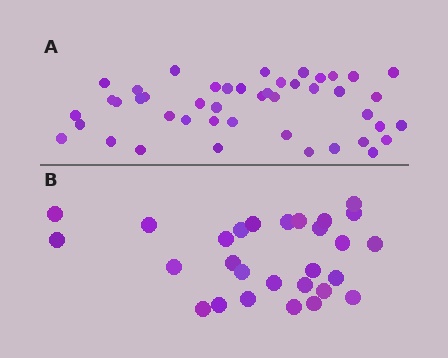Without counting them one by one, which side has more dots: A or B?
Region A (the top region) has more dots.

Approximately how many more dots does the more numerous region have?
Region A has approximately 15 more dots than region B.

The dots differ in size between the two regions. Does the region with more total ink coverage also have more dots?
No. Region B has more total ink coverage because its dots are larger, but region A actually contains more individual dots. Total area can be misleading — the number of items is what matters here.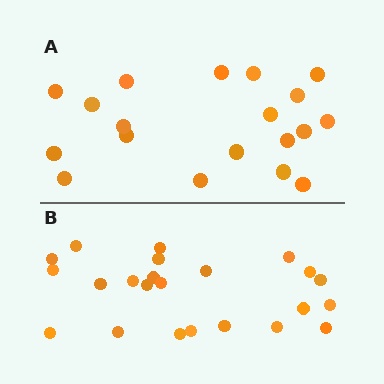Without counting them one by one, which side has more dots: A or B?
Region B (the bottom region) has more dots.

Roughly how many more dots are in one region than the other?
Region B has about 4 more dots than region A.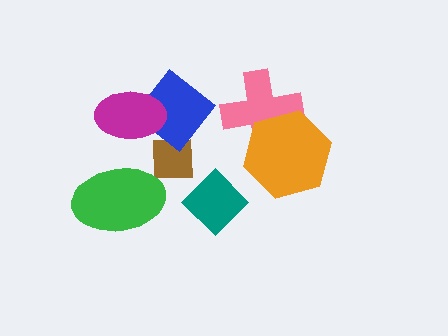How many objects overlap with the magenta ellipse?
1 object overlaps with the magenta ellipse.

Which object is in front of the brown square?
The blue diamond is in front of the brown square.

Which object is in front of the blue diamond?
The magenta ellipse is in front of the blue diamond.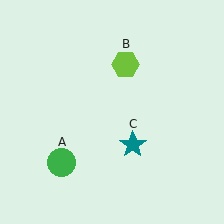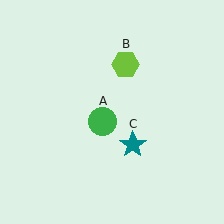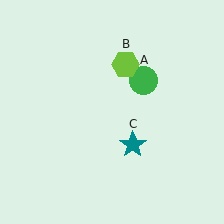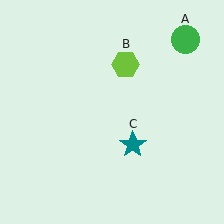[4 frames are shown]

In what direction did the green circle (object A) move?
The green circle (object A) moved up and to the right.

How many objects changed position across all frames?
1 object changed position: green circle (object A).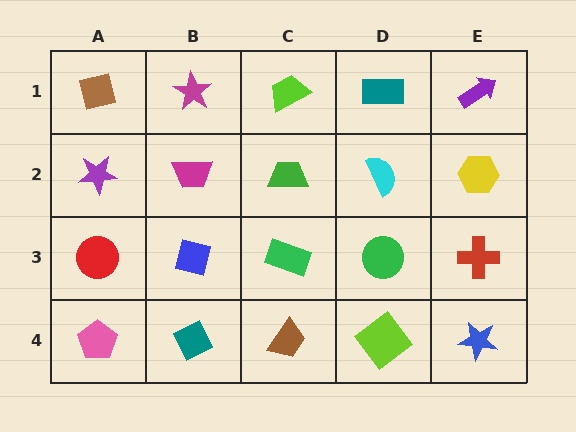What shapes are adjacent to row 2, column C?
A lime trapezoid (row 1, column C), a green rectangle (row 3, column C), a magenta trapezoid (row 2, column B), a cyan semicircle (row 2, column D).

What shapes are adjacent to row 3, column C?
A green trapezoid (row 2, column C), a brown trapezoid (row 4, column C), a blue square (row 3, column B), a green circle (row 3, column D).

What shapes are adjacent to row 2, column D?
A teal rectangle (row 1, column D), a green circle (row 3, column D), a green trapezoid (row 2, column C), a yellow hexagon (row 2, column E).